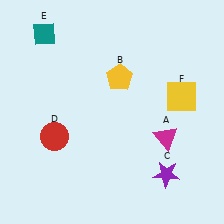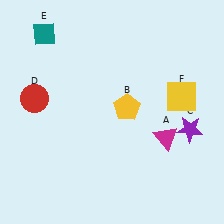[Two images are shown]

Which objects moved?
The objects that moved are: the yellow pentagon (B), the purple star (C), the red circle (D).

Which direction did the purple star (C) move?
The purple star (C) moved up.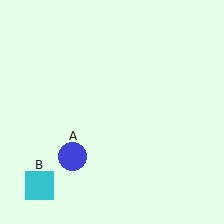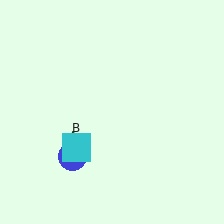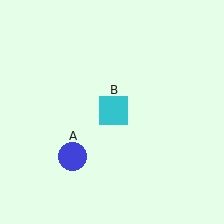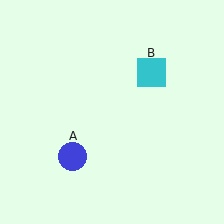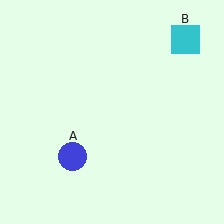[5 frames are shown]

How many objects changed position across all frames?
1 object changed position: cyan square (object B).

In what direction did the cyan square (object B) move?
The cyan square (object B) moved up and to the right.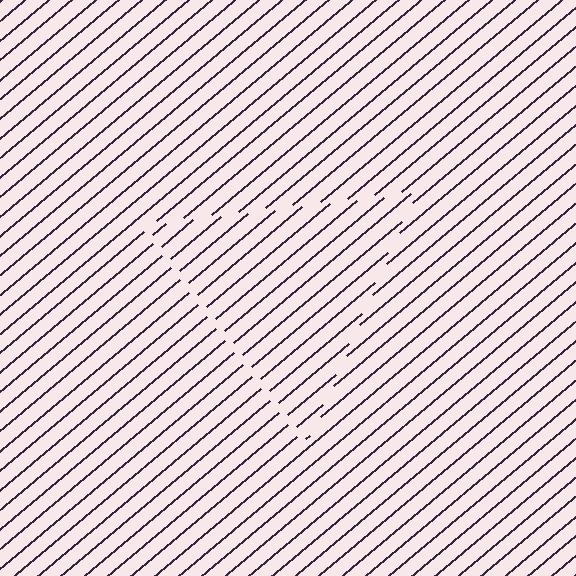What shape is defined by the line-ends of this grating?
An illusory triangle. The interior of the shape contains the same grating, shifted by half a period — the contour is defined by the phase discontinuity where line-ends from the inner and outer gratings abut.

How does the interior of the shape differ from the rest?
The interior of the shape contains the same grating, shifted by half a period — the contour is defined by the phase discontinuity where line-ends from the inner and outer gratings abut.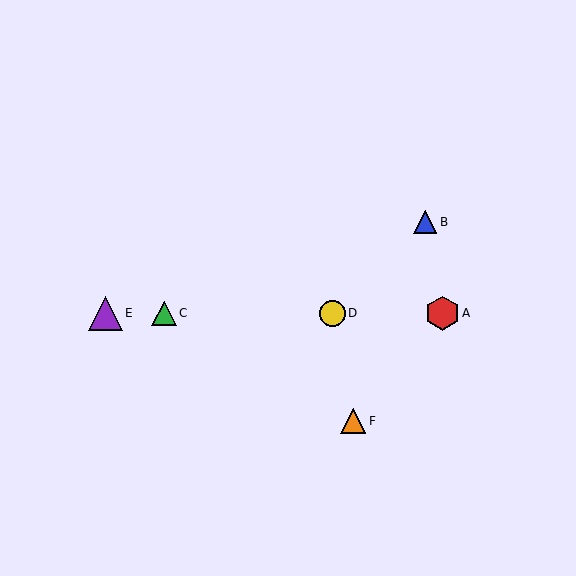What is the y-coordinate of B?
Object B is at y≈222.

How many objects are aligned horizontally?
4 objects (A, C, D, E) are aligned horizontally.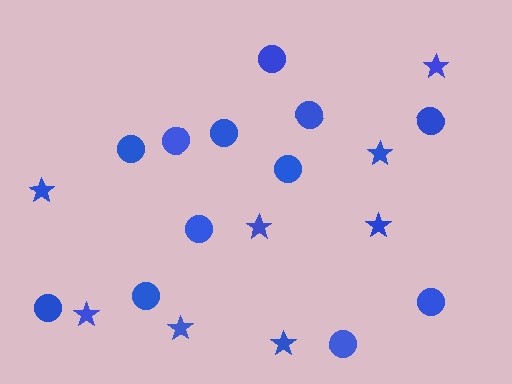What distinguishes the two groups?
There are 2 groups: one group of circles (12) and one group of stars (8).